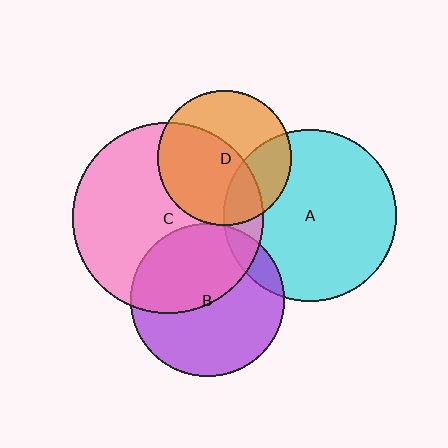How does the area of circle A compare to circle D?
Approximately 1.7 times.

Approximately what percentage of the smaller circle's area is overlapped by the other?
Approximately 30%.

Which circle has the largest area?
Circle C (pink).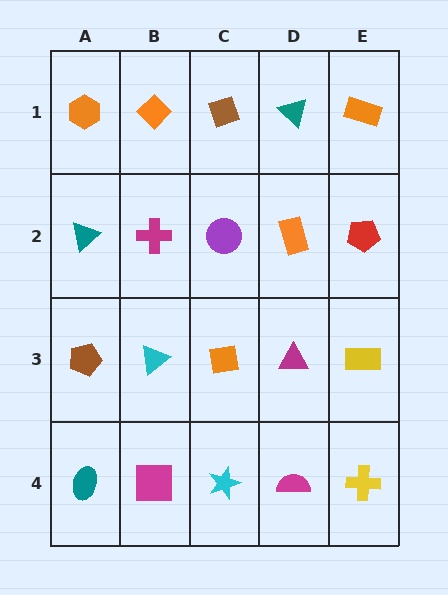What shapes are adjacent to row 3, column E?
A red pentagon (row 2, column E), a yellow cross (row 4, column E), a magenta triangle (row 3, column D).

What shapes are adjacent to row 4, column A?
A brown pentagon (row 3, column A), a magenta square (row 4, column B).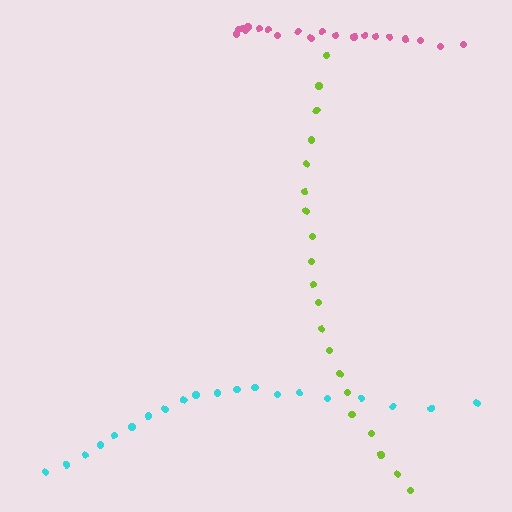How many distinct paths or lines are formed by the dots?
There are 3 distinct paths.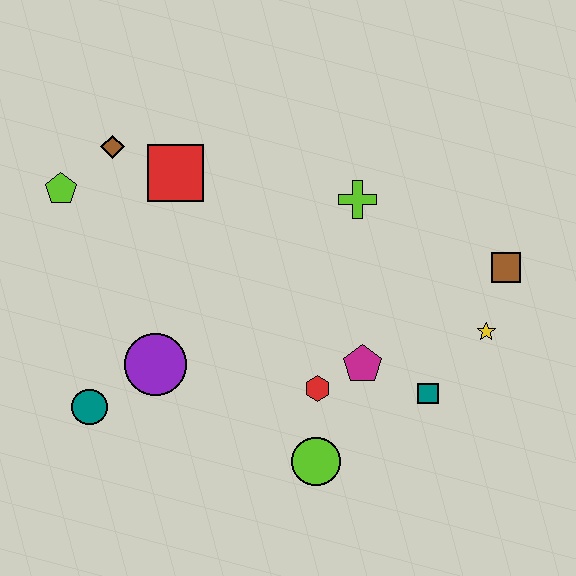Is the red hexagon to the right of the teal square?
No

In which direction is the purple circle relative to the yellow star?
The purple circle is to the left of the yellow star.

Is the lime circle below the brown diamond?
Yes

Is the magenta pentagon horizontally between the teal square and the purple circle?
Yes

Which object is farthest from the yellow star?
The lime pentagon is farthest from the yellow star.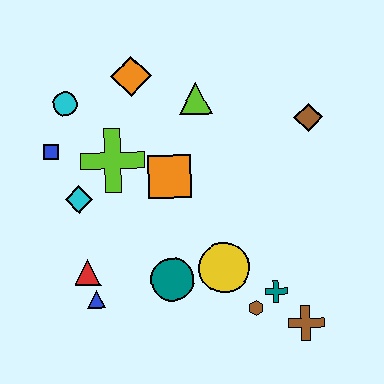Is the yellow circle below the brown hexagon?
No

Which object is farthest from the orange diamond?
The brown cross is farthest from the orange diamond.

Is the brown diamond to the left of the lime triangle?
No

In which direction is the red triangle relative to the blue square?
The red triangle is below the blue square.